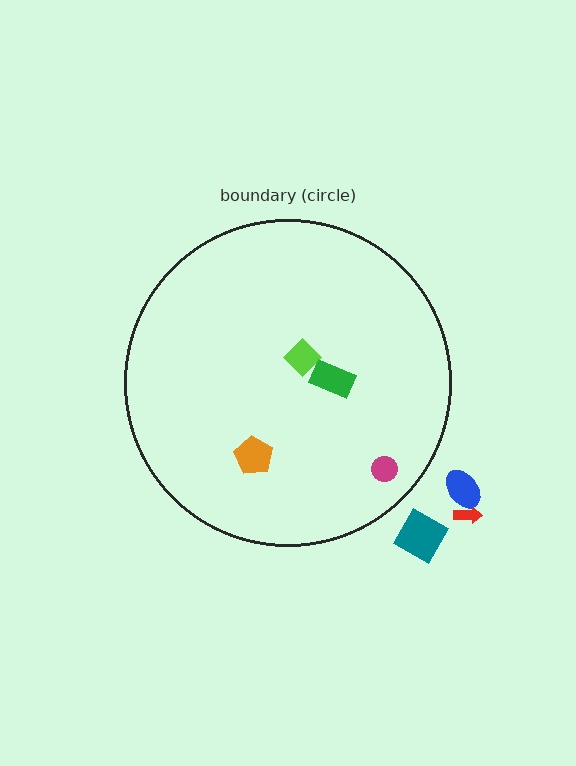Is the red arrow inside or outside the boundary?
Outside.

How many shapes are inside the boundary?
4 inside, 3 outside.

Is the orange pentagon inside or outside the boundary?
Inside.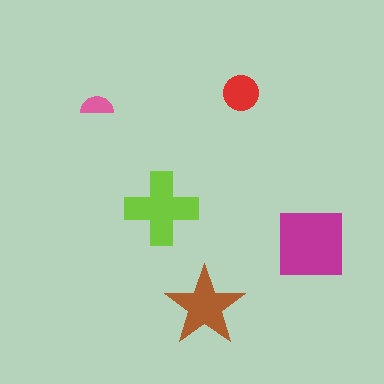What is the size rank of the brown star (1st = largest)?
3rd.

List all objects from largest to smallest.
The magenta square, the lime cross, the brown star, the red circle, the pink semicircle.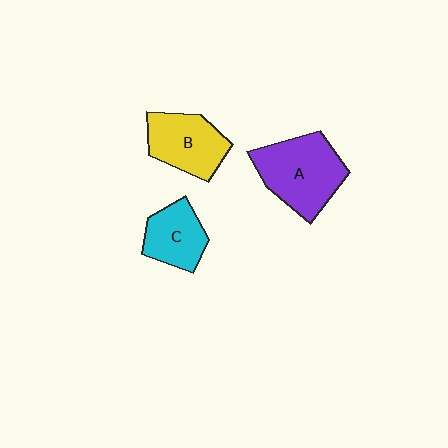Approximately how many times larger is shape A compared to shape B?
Approximately 1.3 times.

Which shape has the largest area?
Shape A (purple).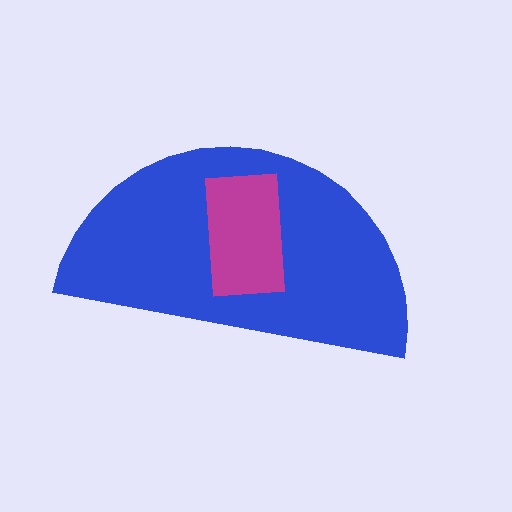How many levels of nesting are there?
2.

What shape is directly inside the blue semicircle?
The magenta rectangle.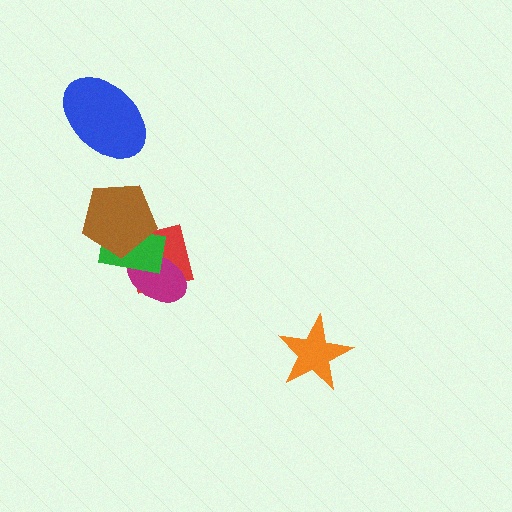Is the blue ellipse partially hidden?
No, no other shape covers it.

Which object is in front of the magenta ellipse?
The green rectangle is in front of the magenta ellipse.